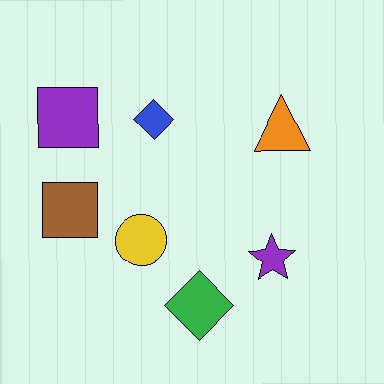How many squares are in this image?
There are 2 squares.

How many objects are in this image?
There are 7 objects.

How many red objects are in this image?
There are no red objects.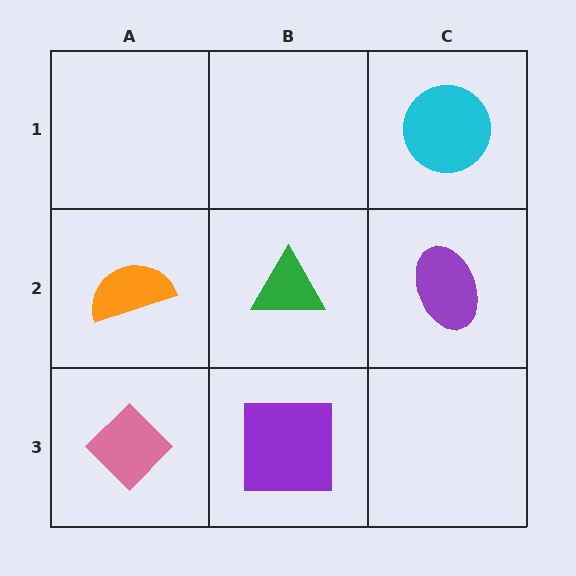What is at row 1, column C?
A cyan circle.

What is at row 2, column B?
A green triangle.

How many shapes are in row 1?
1 shape.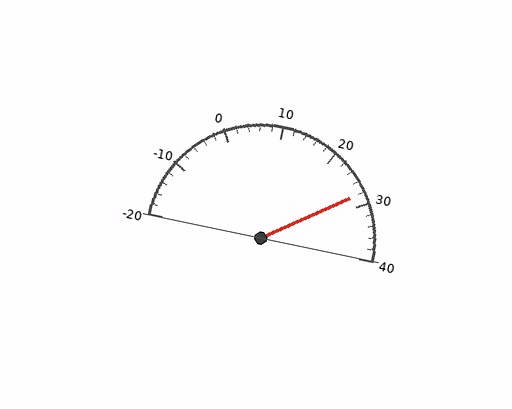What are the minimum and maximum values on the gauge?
The gauge ranges from -20 to 40.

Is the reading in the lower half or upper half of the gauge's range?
The reading is in the upper half of the range (-20 to 40).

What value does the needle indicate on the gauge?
The needle indicates approximately 28.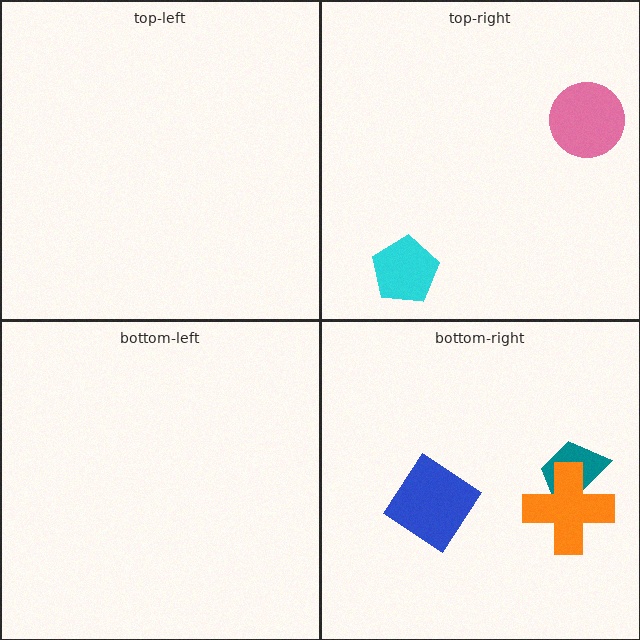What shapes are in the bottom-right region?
The teal trapezoid, the orange cross, the blue diamond.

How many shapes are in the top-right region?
2.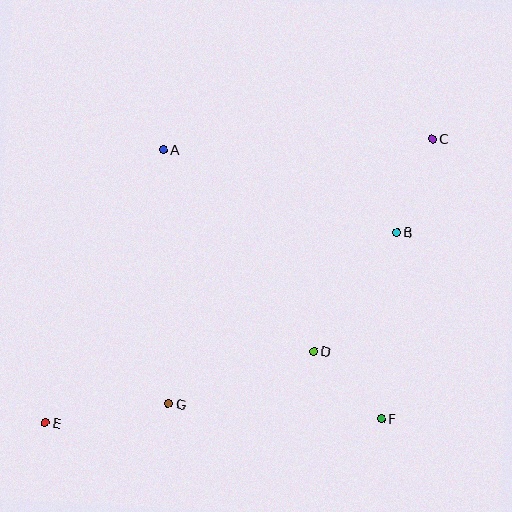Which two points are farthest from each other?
Points C and E are farthest from each other.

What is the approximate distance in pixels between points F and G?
The distance between F and G is approximately 214 pixels.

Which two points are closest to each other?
Points D and F are closest to each other.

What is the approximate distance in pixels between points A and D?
The distance between A and D is approximately 251 pixels.